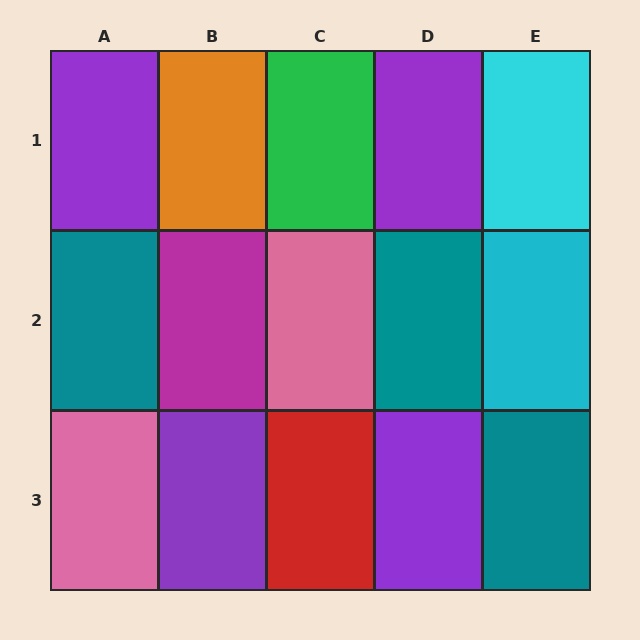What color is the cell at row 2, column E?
Cyan.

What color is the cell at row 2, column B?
Magenta.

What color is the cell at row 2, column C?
Pink.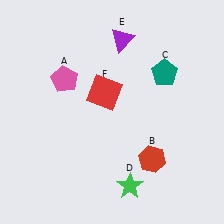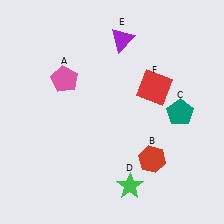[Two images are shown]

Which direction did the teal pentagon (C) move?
The teal pentagon (C) moved down.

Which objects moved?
The objects that moved are: the teal pentagon (C), the red square (F).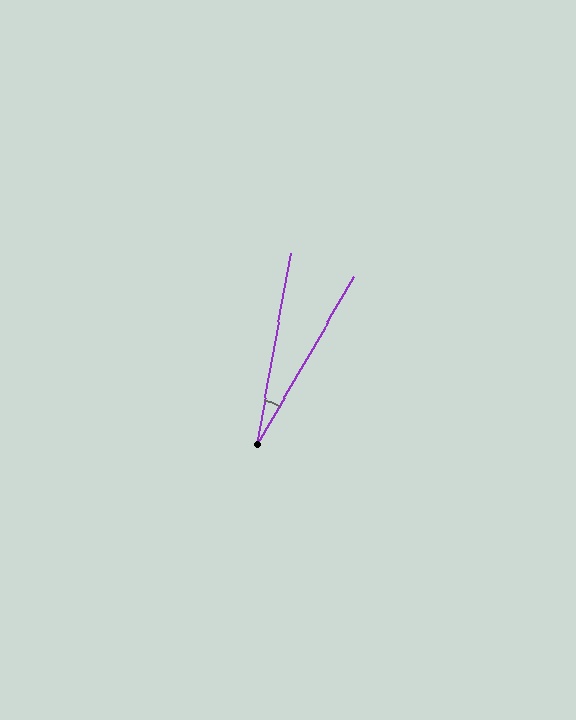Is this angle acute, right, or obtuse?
It is acute.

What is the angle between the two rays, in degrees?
Approximately 20 degrees.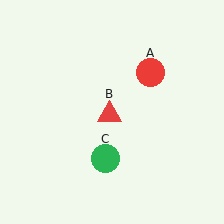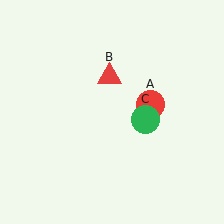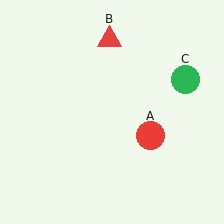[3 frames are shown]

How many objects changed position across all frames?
3 objects changed position: red circle (object A), red triangle (object B), green circle (object C).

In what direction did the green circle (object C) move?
The green circle (object C) moved up and to the right.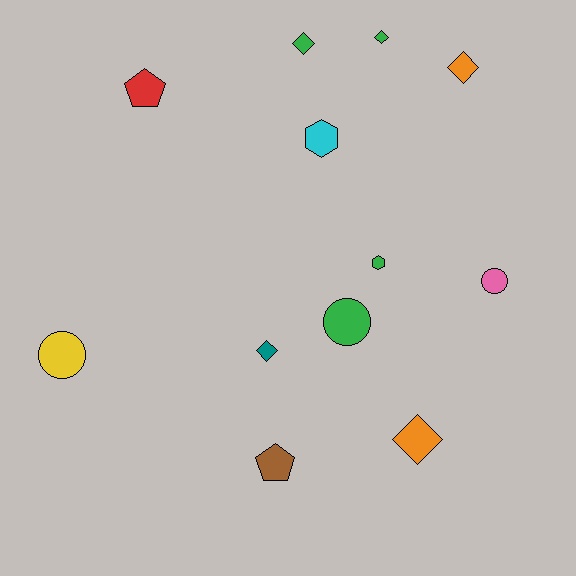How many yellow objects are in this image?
There is 1 yellow object.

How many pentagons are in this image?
There are 2 pentagons.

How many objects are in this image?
There are 12 objects.